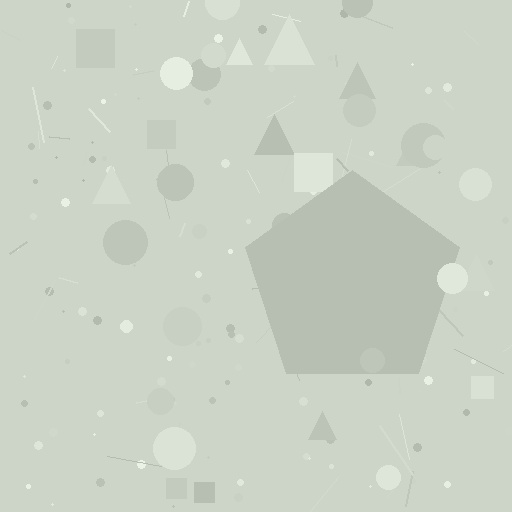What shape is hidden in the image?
A pentagon is hidden in the image.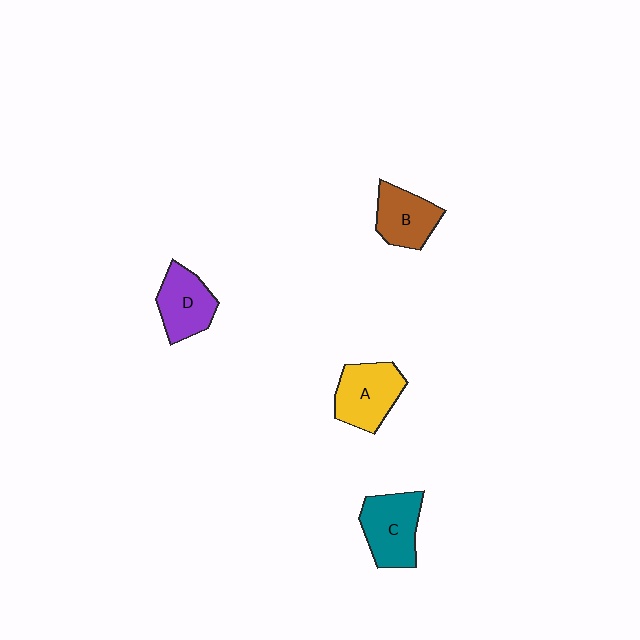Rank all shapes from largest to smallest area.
From largest to smallest: C (teal), A (yellow), D (purple), B (brown).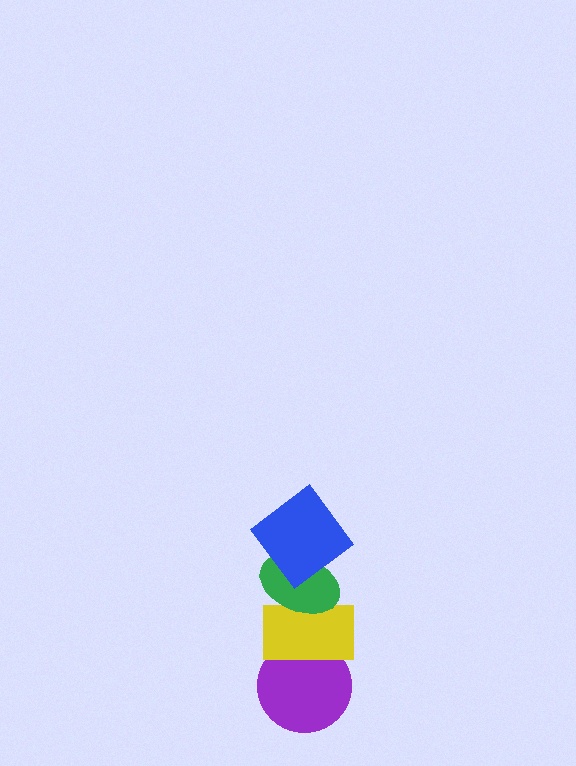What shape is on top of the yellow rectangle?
The green ellipse is on top of the yellow rectangle.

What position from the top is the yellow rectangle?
The yellow rectangle is 3rd from the top.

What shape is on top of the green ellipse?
The blue diamond is on top of the green ellipse.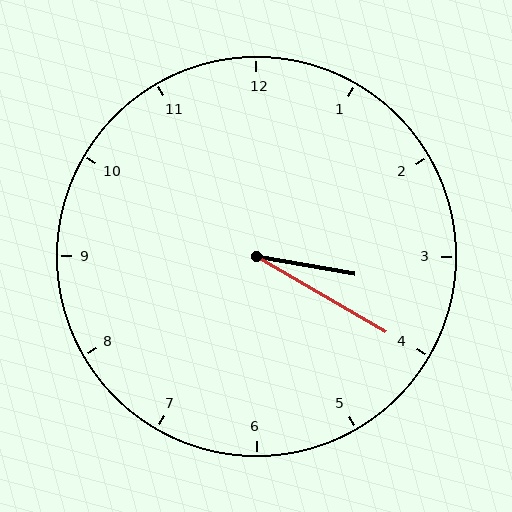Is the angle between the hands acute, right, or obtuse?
It is acute.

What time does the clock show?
3:20.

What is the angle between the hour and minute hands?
Approximately 20 degrees.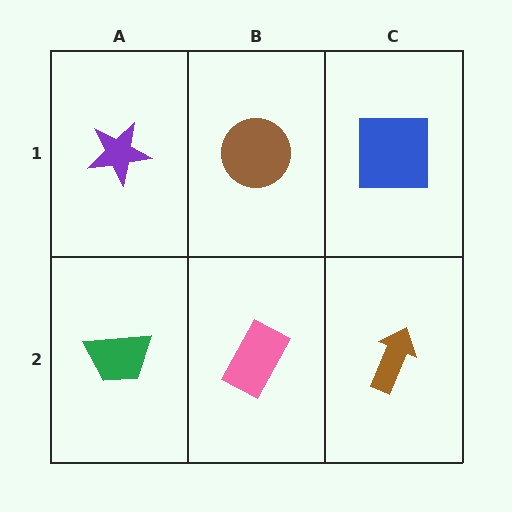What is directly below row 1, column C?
A brown arrow.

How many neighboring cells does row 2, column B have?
3.